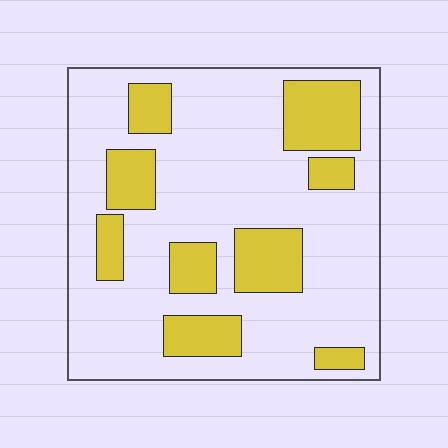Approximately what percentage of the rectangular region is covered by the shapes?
Approximately 25%.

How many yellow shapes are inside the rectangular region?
9.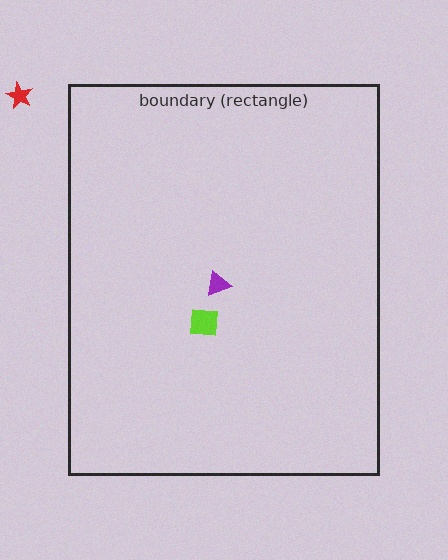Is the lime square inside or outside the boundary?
Inside.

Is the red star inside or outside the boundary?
Outside.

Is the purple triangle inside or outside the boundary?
Inside.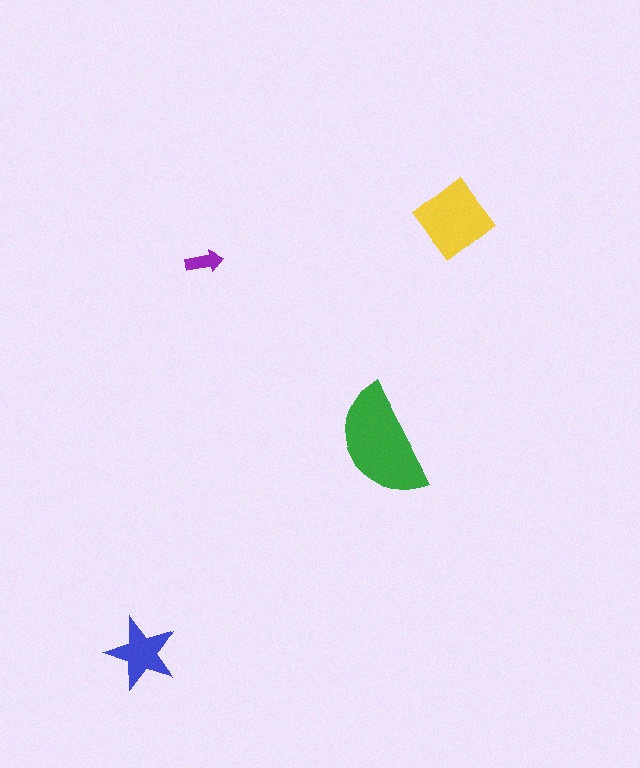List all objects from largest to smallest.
The green semicircle, the yellow diamond, the blue star, the purple arrow.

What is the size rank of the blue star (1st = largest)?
3rd.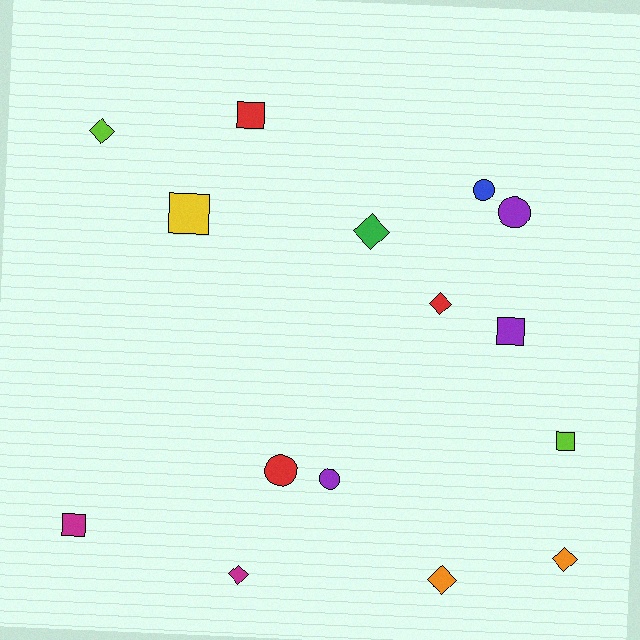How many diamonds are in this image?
There are 6 diamonds.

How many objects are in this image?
There are 15 objects.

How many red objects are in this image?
There are 3 red objects.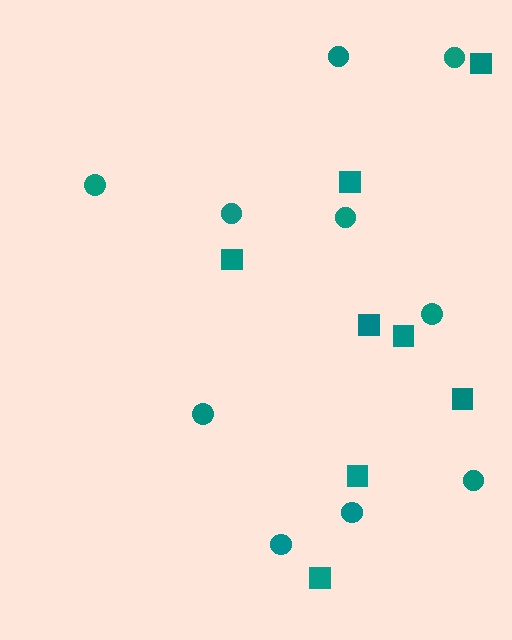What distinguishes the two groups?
There are 2 groups: one group of circles (10) and one group of squares (8).